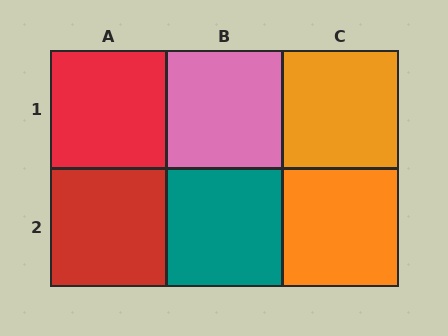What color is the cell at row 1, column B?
Pink.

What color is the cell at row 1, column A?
Red.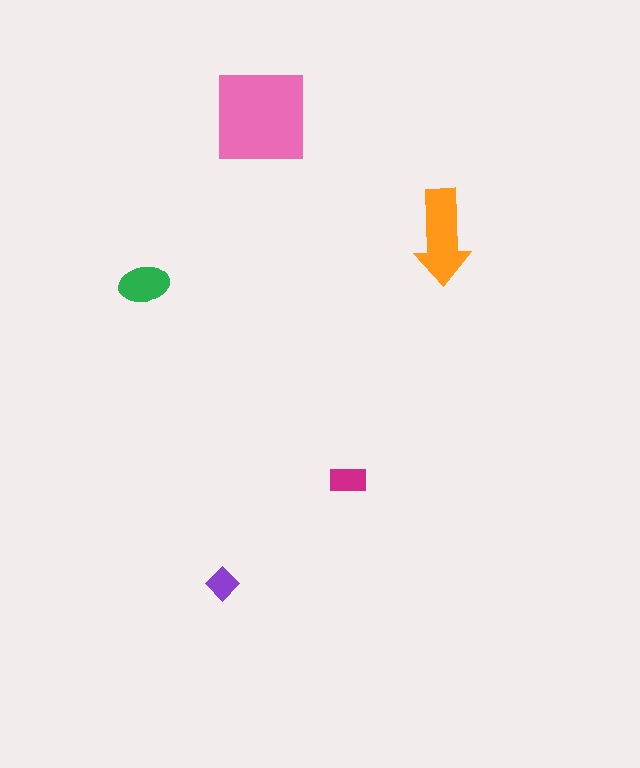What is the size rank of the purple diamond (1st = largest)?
5th.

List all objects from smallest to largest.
The purple diamond, the magenta rectangle, the green ellipse, the orange arrow, the pink square.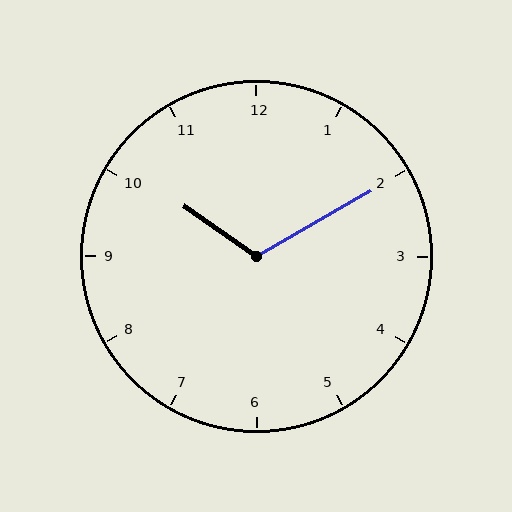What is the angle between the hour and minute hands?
Approximately 115 degrees.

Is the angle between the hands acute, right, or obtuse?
It is obtuse.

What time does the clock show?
10:10.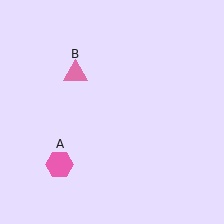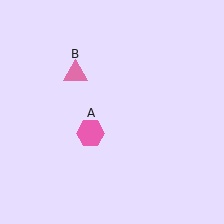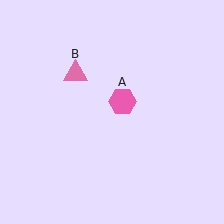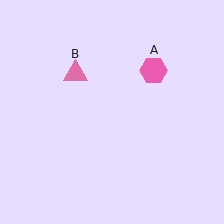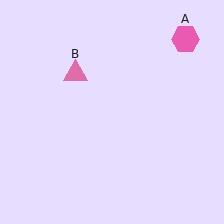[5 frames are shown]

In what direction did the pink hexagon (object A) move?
The pink hexagon (object A) moved up and to the right.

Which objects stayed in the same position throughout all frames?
Pink triangle (object B) remained stationary.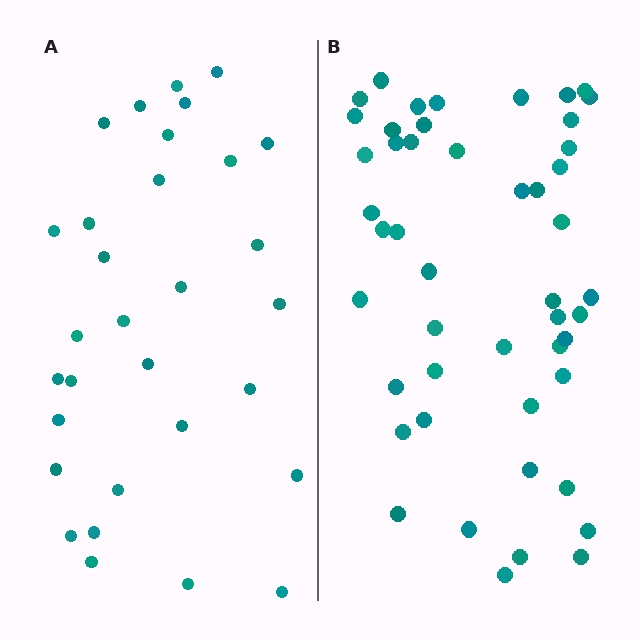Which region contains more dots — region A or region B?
Region B (the right region) has more dots.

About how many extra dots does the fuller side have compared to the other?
Region B has approximately 15 more dots than region A.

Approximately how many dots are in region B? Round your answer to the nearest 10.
About 50 dots. (The exact count is 48, which rounds to 50.)